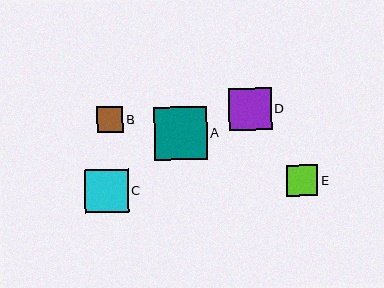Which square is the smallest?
Square B is the smallest with a size of approximately 26 pixels.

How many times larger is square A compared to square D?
Square A is approximately 1.2 times the size of square D.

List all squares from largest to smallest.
From largest to smallest: A, C, D, E, B.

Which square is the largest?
Square A is the largest with a size of approximately 53 pixels.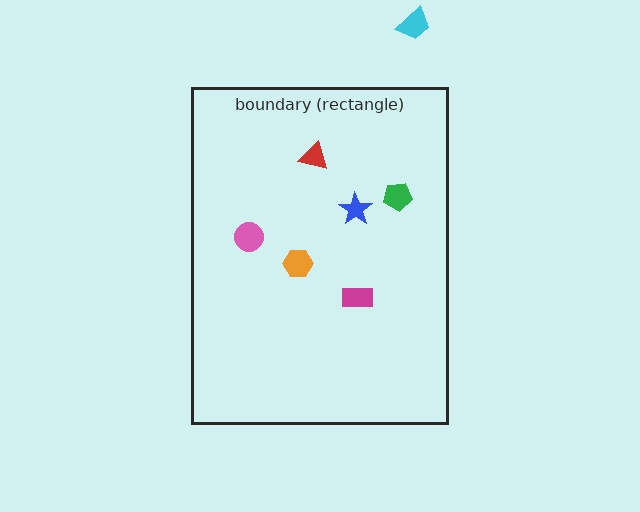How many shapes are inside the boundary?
6 inside, 1 outside.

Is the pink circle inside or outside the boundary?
Inside.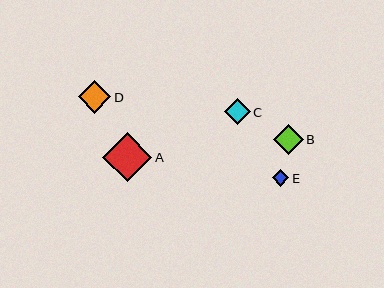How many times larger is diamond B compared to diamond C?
Diamond B is approximately 1.1 times the size of diamond C.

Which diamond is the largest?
Diamond A is the largest with a size of approximately 49 pixels.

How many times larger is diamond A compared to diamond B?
Diamond A is approximately 1.7 times the size of diamond B.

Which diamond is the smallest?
Diamond E is the smallest with a size of approximately 17 pixels.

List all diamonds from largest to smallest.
From largest to smallest: A, D, B, C, E.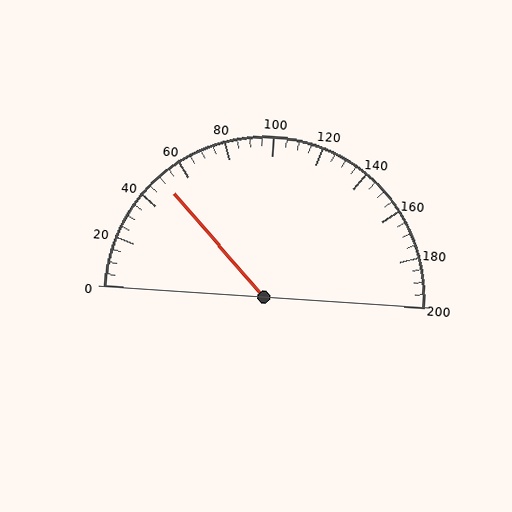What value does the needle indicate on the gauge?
The needle indicates approximately 50.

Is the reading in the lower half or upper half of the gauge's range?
The reading is in the lower half of the range (0 to 200).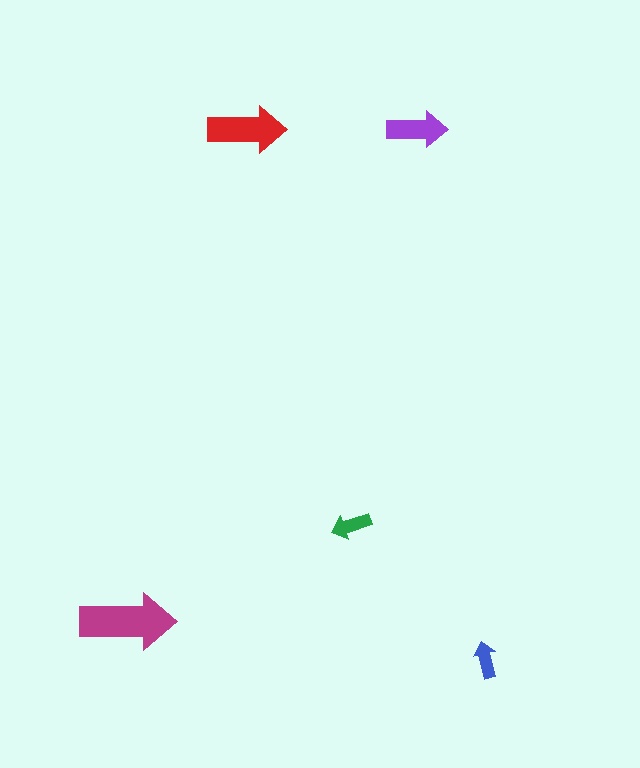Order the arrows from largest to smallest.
the magenta one, the red one, the purple one, the green one, the blue one.